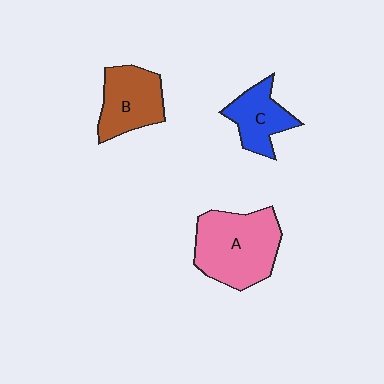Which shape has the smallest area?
Shape C (blue).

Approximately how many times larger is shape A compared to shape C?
Approximately 1.8 times.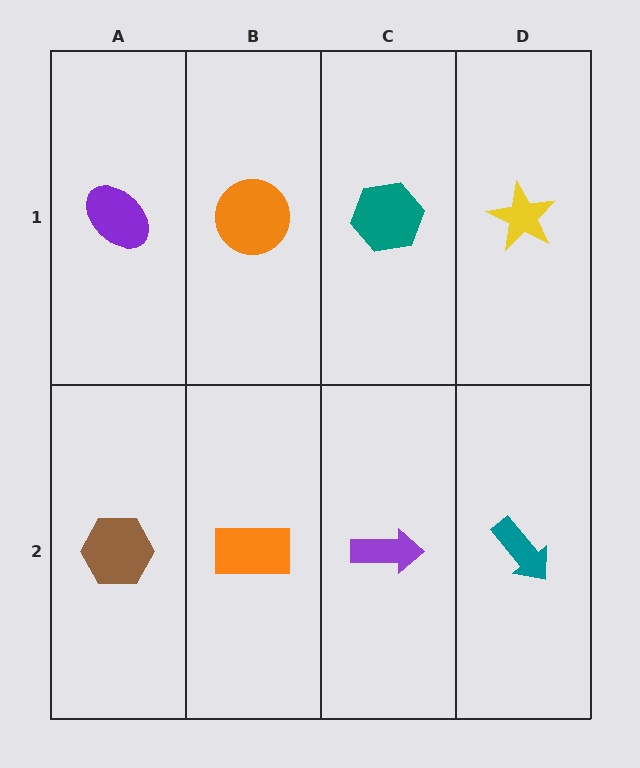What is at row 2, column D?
A teal arrow.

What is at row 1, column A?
A purple ellipse.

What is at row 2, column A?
A brown hexagon.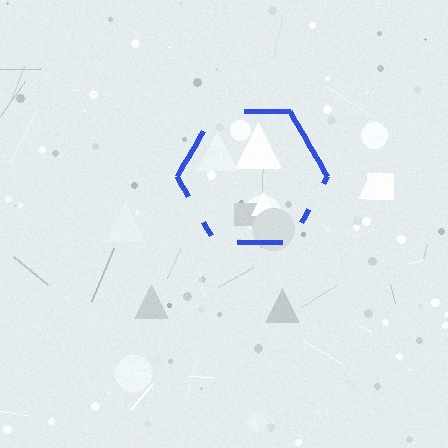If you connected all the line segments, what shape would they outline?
They would outline a hexagon.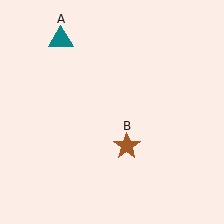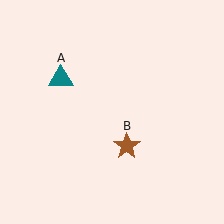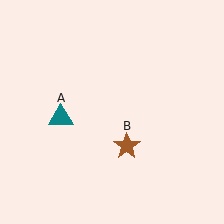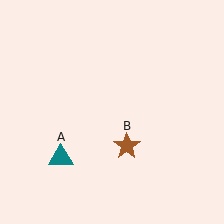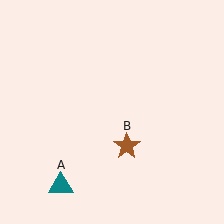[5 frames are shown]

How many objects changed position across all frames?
1 object changed position: teal triangle (object A).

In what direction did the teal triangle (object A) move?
The teal triangle (object A) moved down.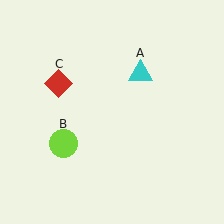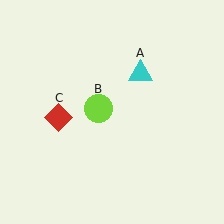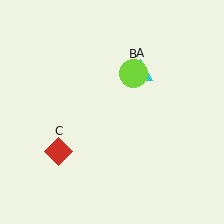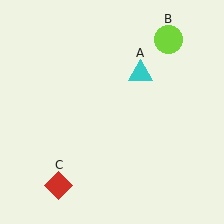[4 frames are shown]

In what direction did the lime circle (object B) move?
The lime circle (object B) moved up and to the right.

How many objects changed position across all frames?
2 objects changed position: lime circle (object B), red diamond (object C).